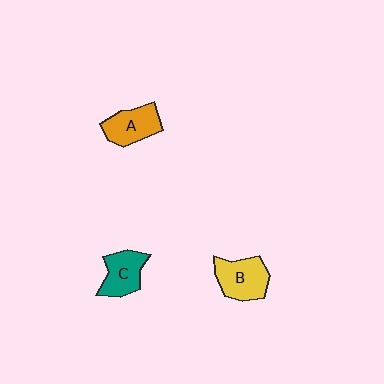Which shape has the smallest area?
Shape C (teal).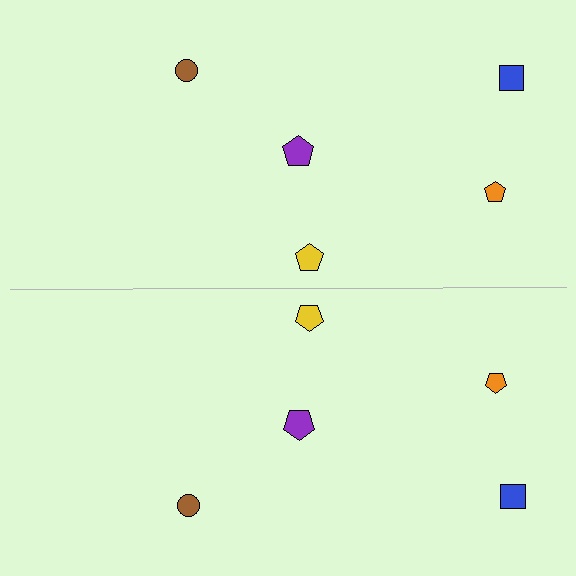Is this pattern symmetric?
Yes, this pattern has bilateral (reflection) symmetry.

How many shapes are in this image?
There are 10 shapes in this image.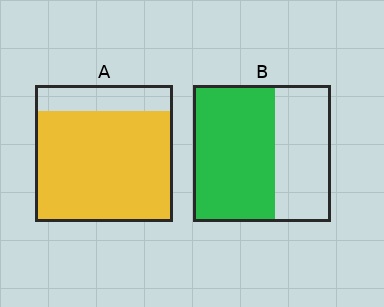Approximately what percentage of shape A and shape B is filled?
A is approximately 80% and B is approximately 60%.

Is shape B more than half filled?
Yes.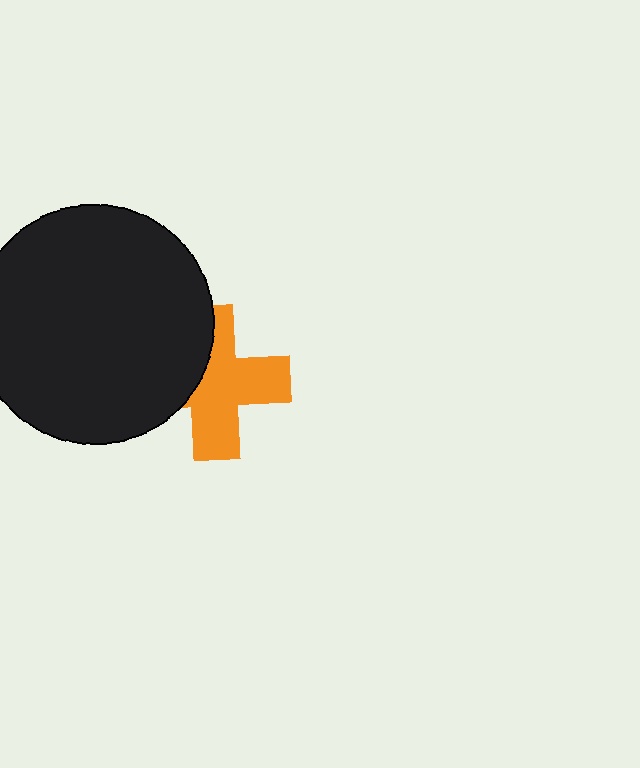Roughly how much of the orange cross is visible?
About half of it is visible (roughly 65%).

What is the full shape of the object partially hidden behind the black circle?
The partially hidden object is an orange cross.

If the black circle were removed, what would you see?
You would see the complete orange cross.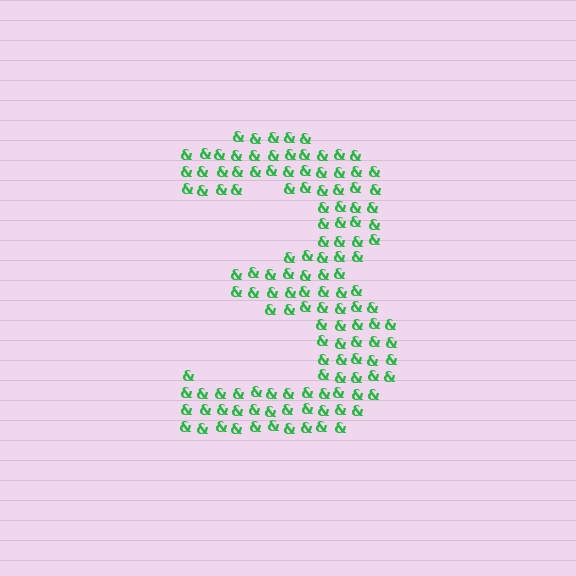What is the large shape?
The large shape is the digit 3.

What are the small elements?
The small elements are ampersands.